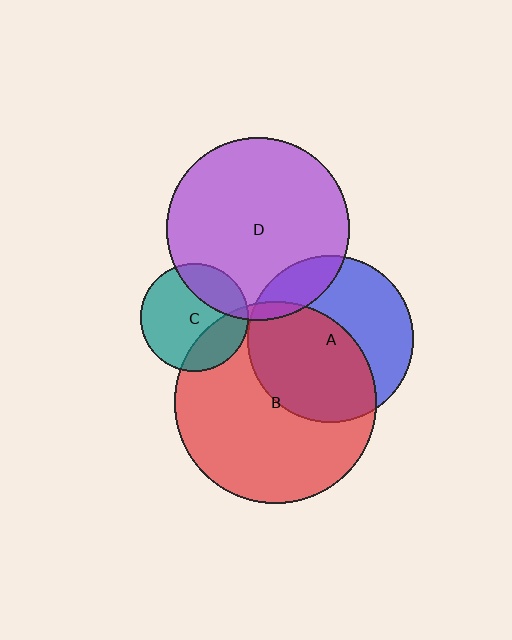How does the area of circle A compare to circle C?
Approximately 2.4 times.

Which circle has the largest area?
Circle B (red).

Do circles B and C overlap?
Yes.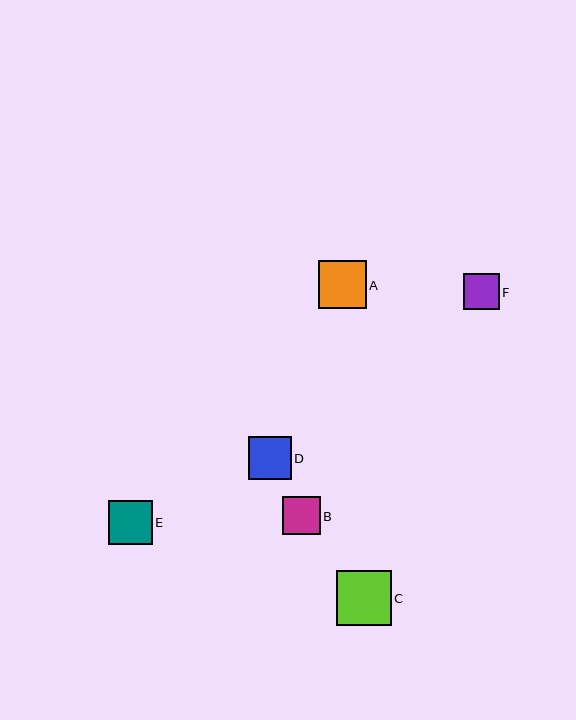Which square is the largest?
Square C is the largest with a size of approximately 55 pixels.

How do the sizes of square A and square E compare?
Square A and square E are approximately the same size.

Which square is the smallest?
Square F is the smallest with a size of approximately 35 pixels.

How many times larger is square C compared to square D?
Square C is approximately 1.3 times the size of square D.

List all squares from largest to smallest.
From largest to smallest: C, A, E, D, B, F.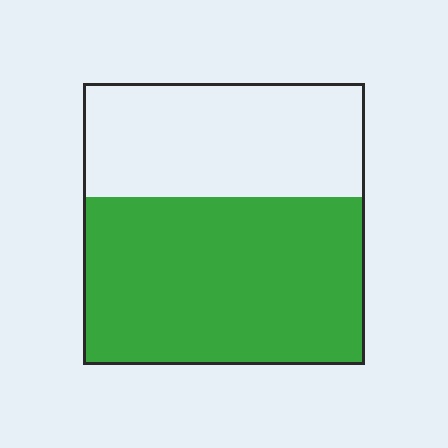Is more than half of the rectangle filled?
Yes.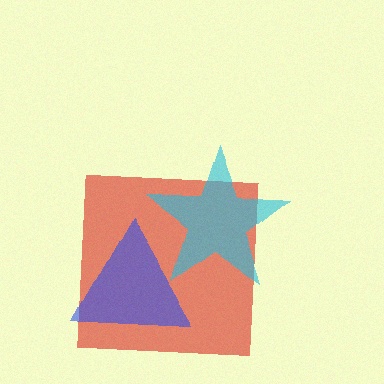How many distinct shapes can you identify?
There are 3 distinct shapes: a red square, a blue triangle, a cyan star.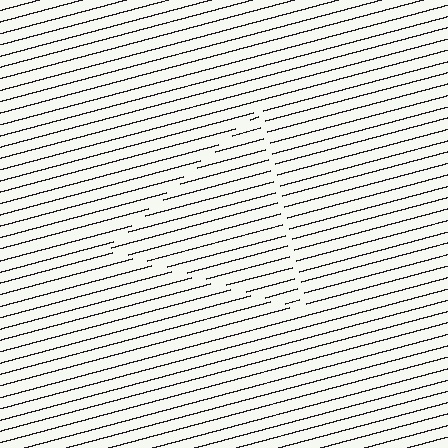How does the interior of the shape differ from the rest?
The interior of the shape contains the same grating, shifted by half a period — the contour is defined by the phase discontinuity where line-ends from the inner and outer gratings abut.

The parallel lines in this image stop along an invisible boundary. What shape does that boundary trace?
An illusory triangle. The interior of the shape contains the same grating, shifted by half a period — the contour is defined by the phase discontinuity where line-ends from the inner and outer gratings abut.